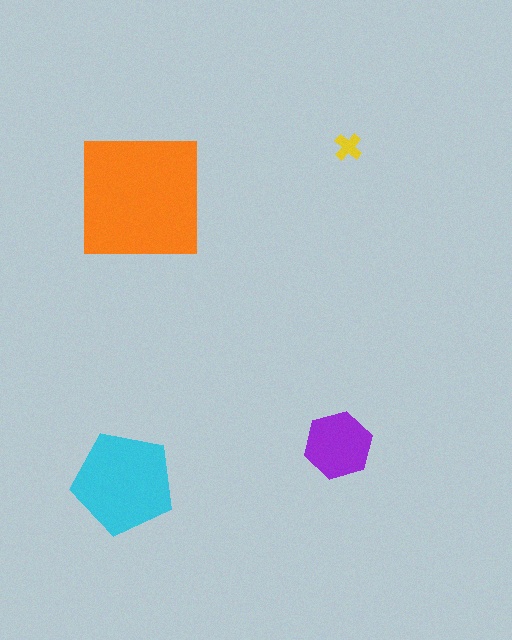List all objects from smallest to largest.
The yellow cross, the purple hexagon, the cyan pentagon, the orange square.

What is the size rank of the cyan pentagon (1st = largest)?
2nd.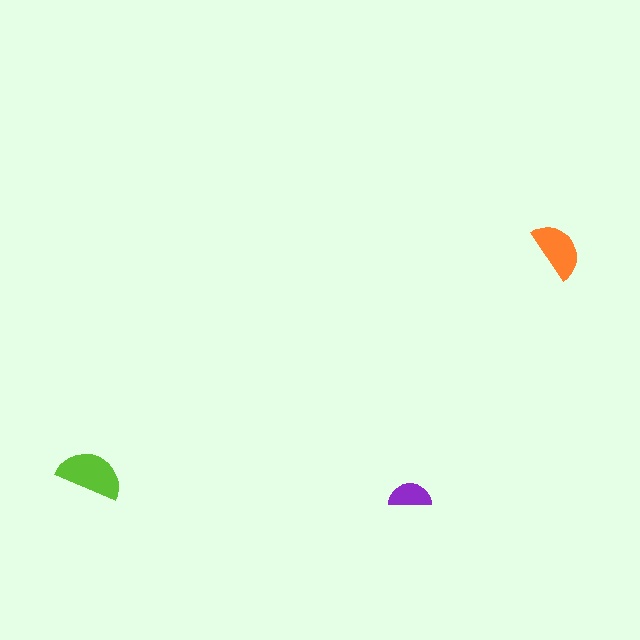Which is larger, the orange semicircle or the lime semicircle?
The lime one.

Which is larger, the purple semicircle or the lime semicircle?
The lime one.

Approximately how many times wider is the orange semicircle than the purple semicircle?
About 1.5 times wider.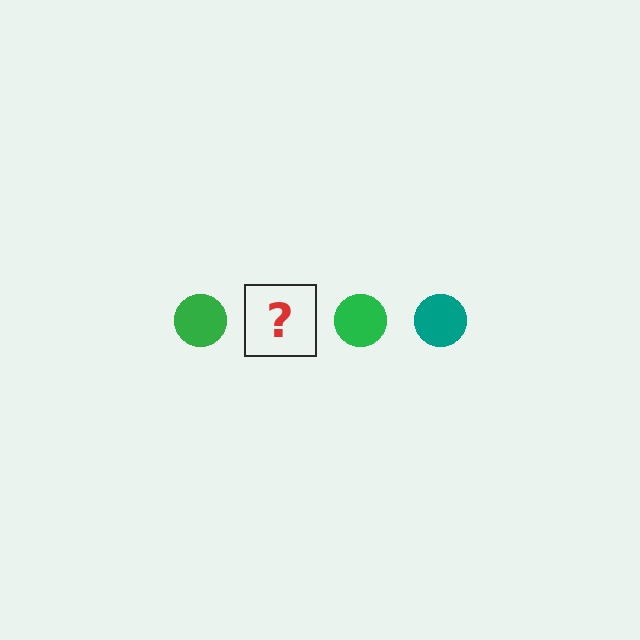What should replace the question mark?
The question mark should be replaced with a teal circle.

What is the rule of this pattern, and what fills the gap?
The rule is that the pattern cycles through green, teal circles. The gap should be filled with a teal circle.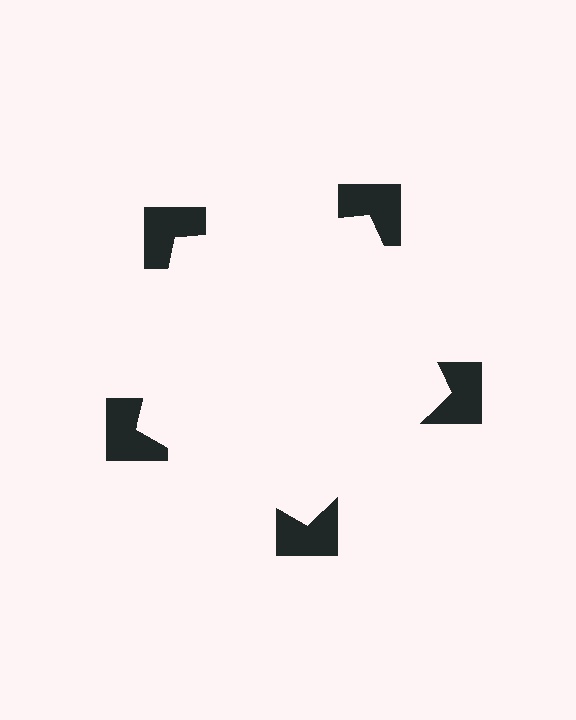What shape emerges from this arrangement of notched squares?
An illusory pentagon — its edges are inferred from the aligned wedge cuts in the notched squares, not physically drawn.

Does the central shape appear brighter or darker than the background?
It typically appears slightly brighter than the background, even though no actual brightness change is drawn.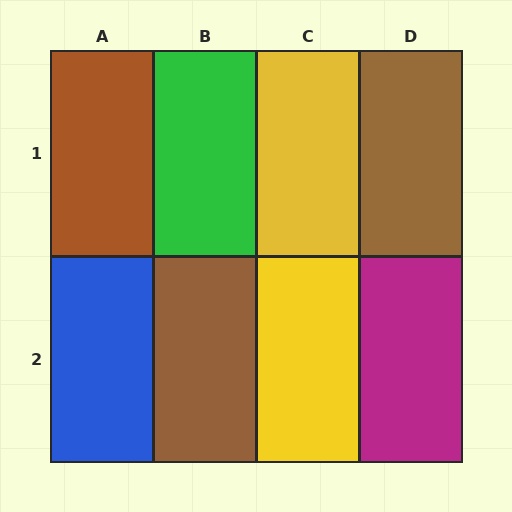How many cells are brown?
3 cells are brown.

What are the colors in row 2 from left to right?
Blue, brown, yellow, magenta.